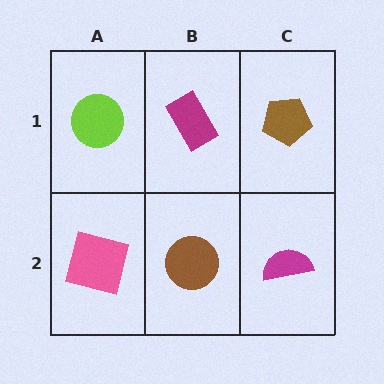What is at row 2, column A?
A pink square.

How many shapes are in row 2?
3 shapes.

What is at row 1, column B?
A magenta rectangle.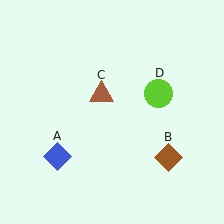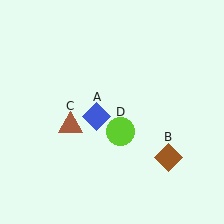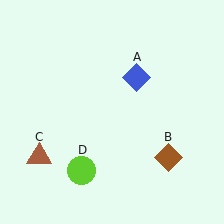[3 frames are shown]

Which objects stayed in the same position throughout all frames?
Brown diamond (object B) remained stationary.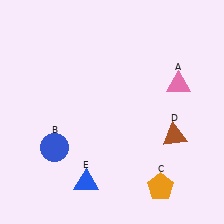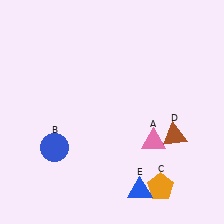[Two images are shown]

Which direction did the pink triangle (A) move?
The pink triangle (A) moved down.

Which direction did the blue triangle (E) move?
The blue triangle (E) moved right.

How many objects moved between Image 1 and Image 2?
2 objects moved between the two images.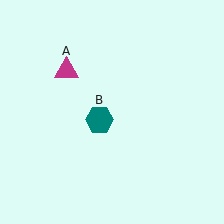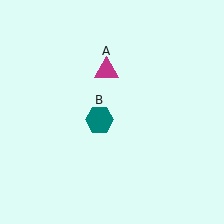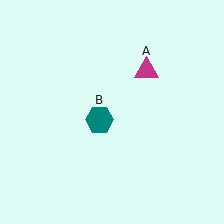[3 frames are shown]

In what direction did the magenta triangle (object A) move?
The magenta triangle (object A) moved right.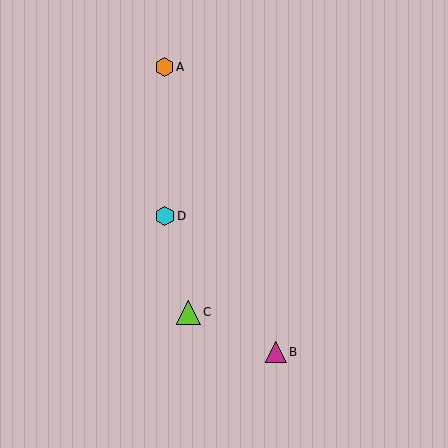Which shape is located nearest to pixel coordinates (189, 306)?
The lime triangle (labeled C) at (188, 312) is nearest to that location.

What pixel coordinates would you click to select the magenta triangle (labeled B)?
Click at (276, 352) to select the magenta triangle B.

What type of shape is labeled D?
Shape D is a cyan hexagon.